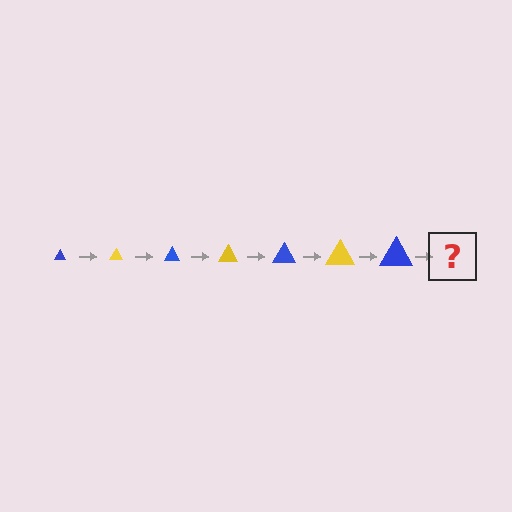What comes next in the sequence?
The next element should be a yellow triangle, larger than the previous one.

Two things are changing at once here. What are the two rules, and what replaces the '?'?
The two rules are that the triangle grows larger each step and the color cycles through blue and yellow. The '?' should be a yellow triangle, larger than the previous one.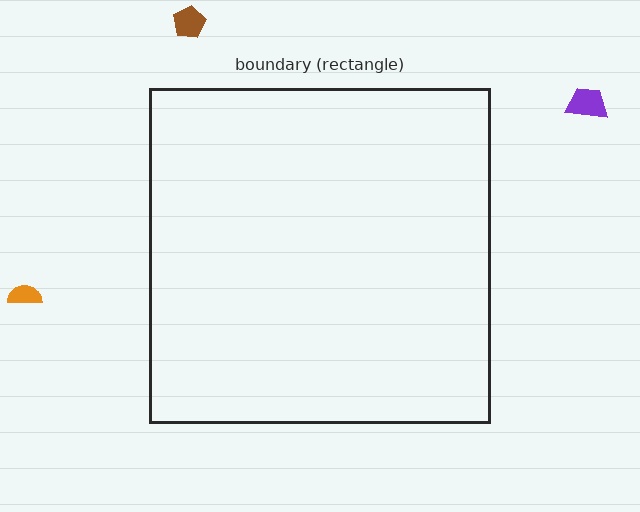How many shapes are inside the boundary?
0 inside, 3 outside.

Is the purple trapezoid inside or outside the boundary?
Outside.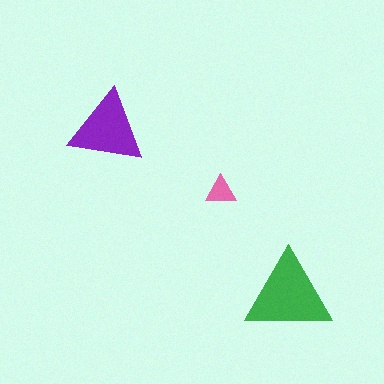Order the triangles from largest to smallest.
the green one, the purple one, the pink one.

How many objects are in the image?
There are 3 objects in the image.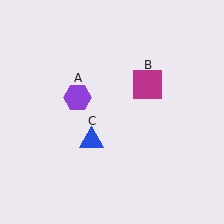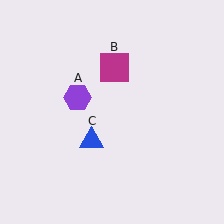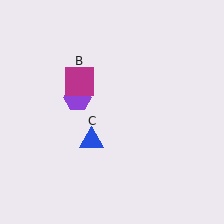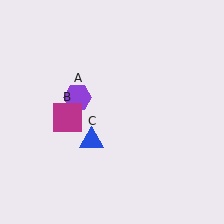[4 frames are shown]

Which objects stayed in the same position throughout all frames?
Purple hexagon (object A) and blue triangle (object C) remained stationary.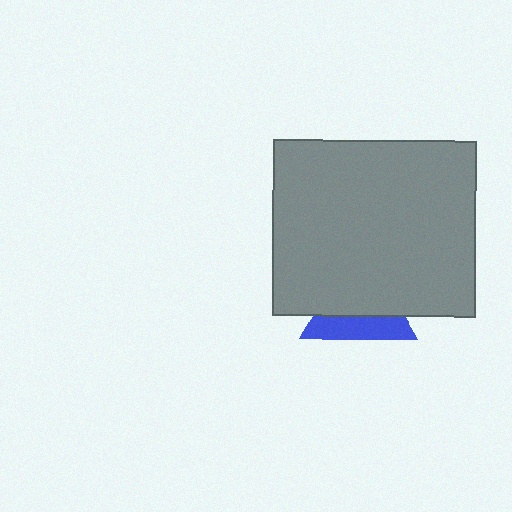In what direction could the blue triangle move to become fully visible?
The blue triangle could move down. That would shift it out from behind the gray rectangle entirely.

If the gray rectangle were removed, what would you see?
You would see the complete blue triangle.